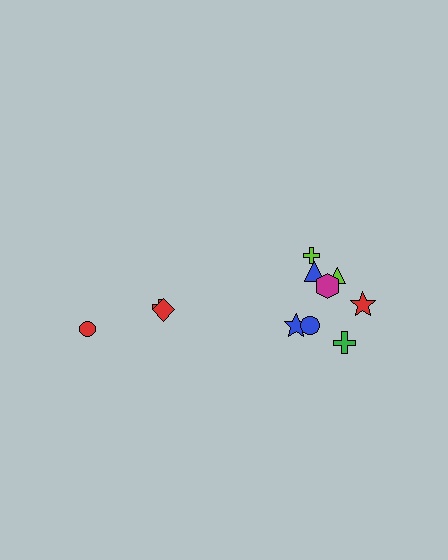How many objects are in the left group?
There are 3 objects.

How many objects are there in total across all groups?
There are 11 objects.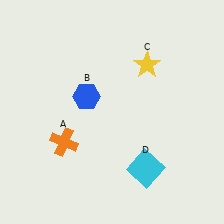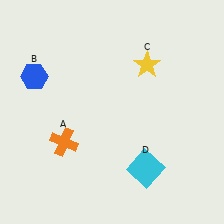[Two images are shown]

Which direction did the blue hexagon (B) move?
The blue hexagon (B) moved left.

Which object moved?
The blue hexagon (B) moved left.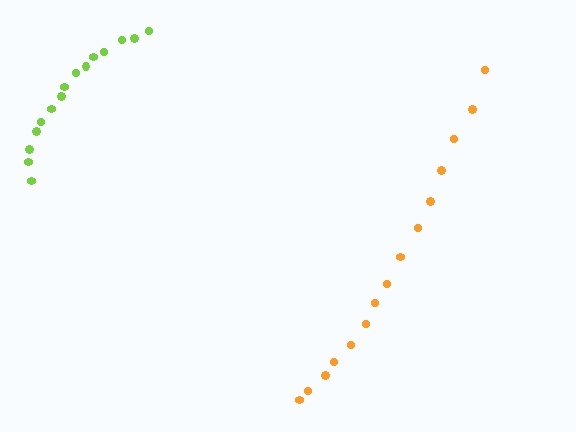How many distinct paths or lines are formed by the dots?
There are 2 distinct paths.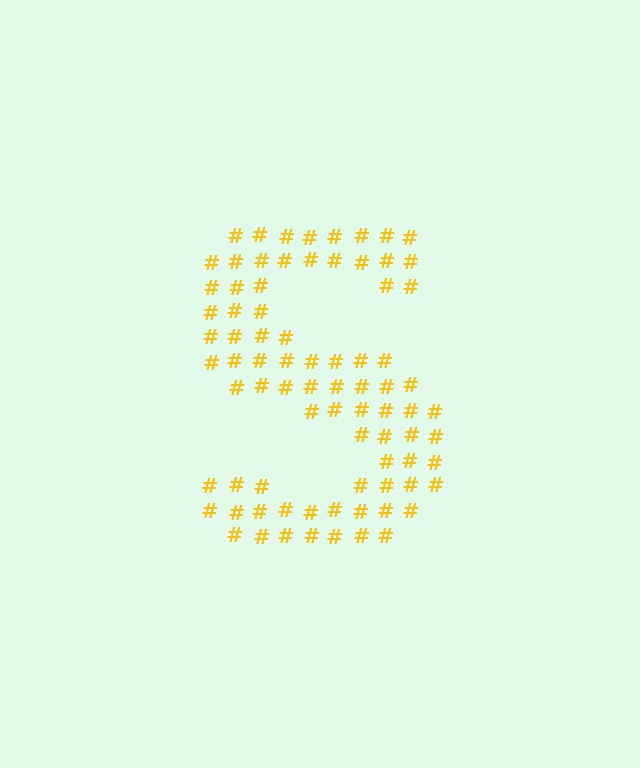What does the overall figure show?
The overall figure shows the letter S.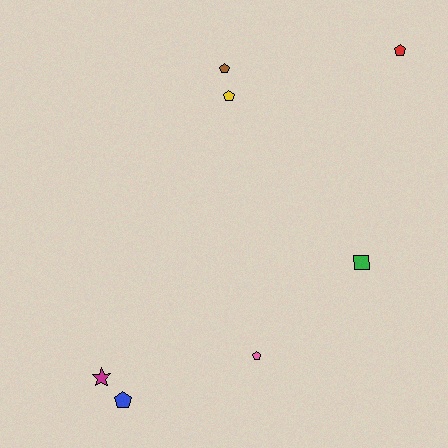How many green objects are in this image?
There is 1 green object.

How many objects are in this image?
There are 7 objects.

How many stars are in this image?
There is 1 star.